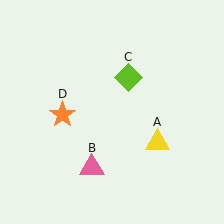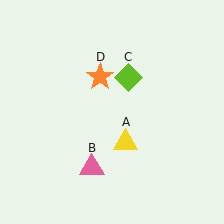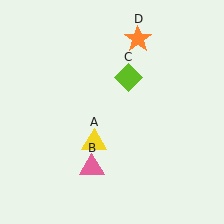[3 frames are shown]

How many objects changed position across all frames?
2 objects changed position: yellow triangle (object A), orange star (object D).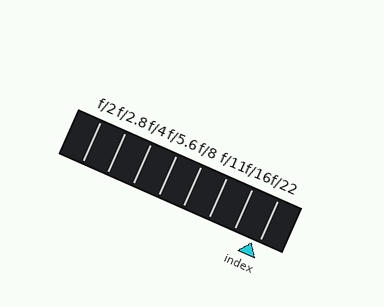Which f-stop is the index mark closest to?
The index mark is closest to f/22.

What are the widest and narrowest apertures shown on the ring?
The widest aperture shown is f/2 and the narrowest is f/22.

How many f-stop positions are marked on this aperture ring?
There are 8 f-stop positions marked.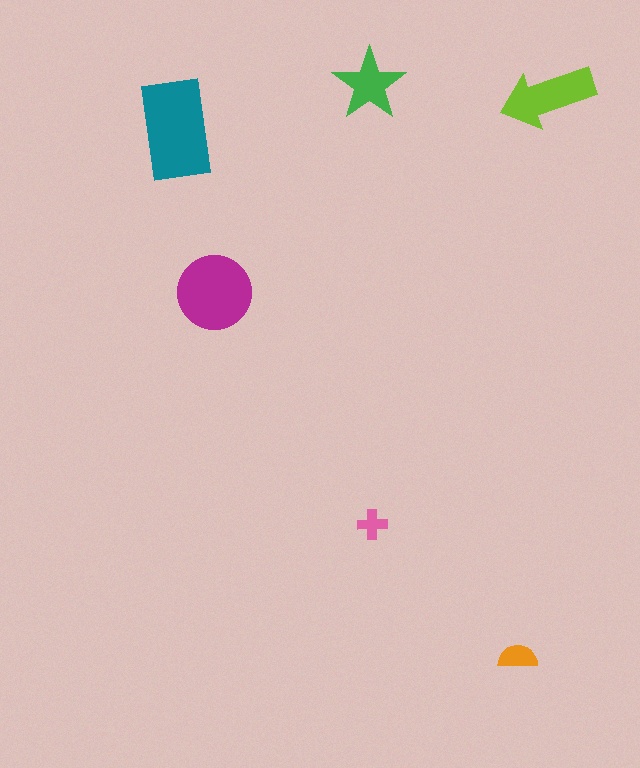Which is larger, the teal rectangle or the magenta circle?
The teal rectangle.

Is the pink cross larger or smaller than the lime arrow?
Smaller.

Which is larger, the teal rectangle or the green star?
The teal rectangle.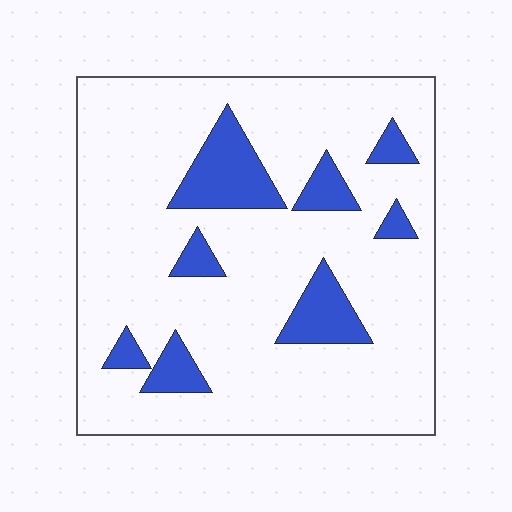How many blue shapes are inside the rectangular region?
8.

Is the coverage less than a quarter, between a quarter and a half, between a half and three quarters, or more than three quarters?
Less than a quarter.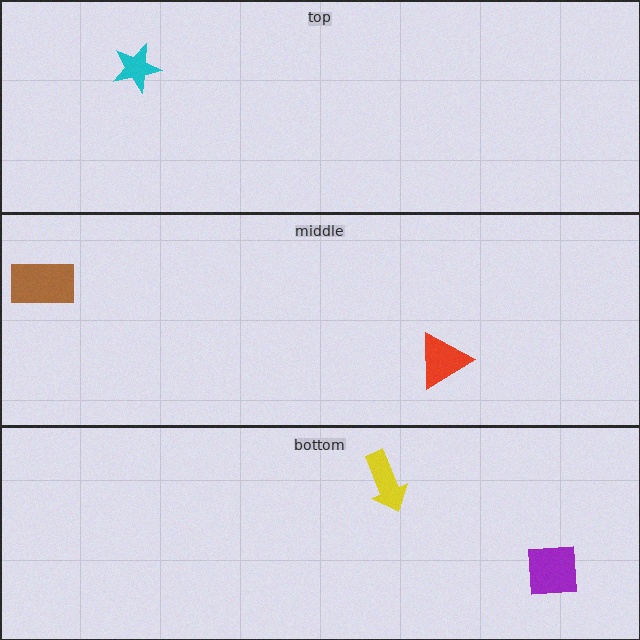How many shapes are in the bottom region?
2.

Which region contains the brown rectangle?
The middle region.